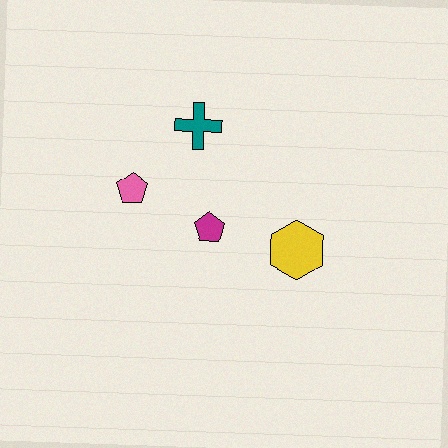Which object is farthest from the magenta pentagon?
The teal cross is farthest from the magenta pentagon.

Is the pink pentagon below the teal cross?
Yes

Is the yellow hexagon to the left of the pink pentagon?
No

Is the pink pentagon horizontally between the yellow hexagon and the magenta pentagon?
No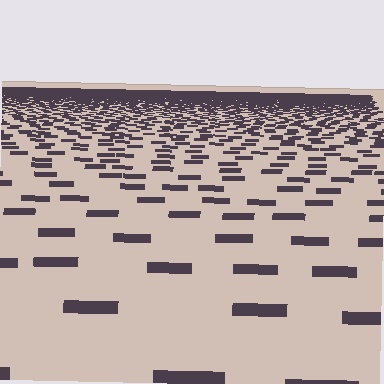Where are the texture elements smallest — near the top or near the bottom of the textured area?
Near the top.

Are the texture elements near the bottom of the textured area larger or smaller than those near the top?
Larger. Near the bottom, elements are closer to the viewer and appear at a bigger on-screen size.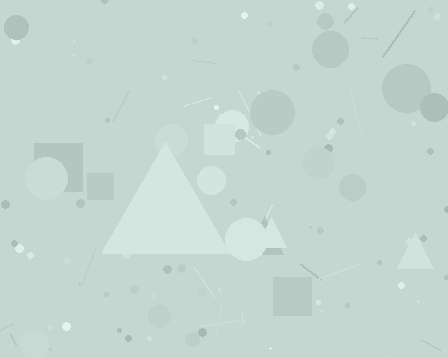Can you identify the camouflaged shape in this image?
The camouflaged shape is a triangle.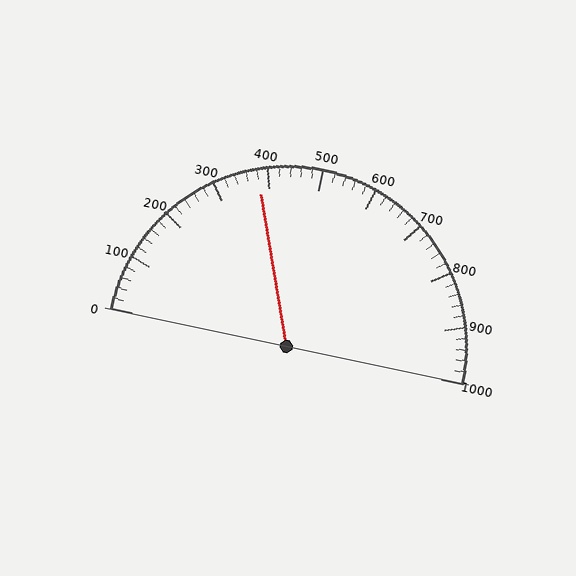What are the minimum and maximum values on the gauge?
The gauge ranges from 0 to 1000.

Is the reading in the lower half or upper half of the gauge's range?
The reading is in the lower half of the range (0 to 1000).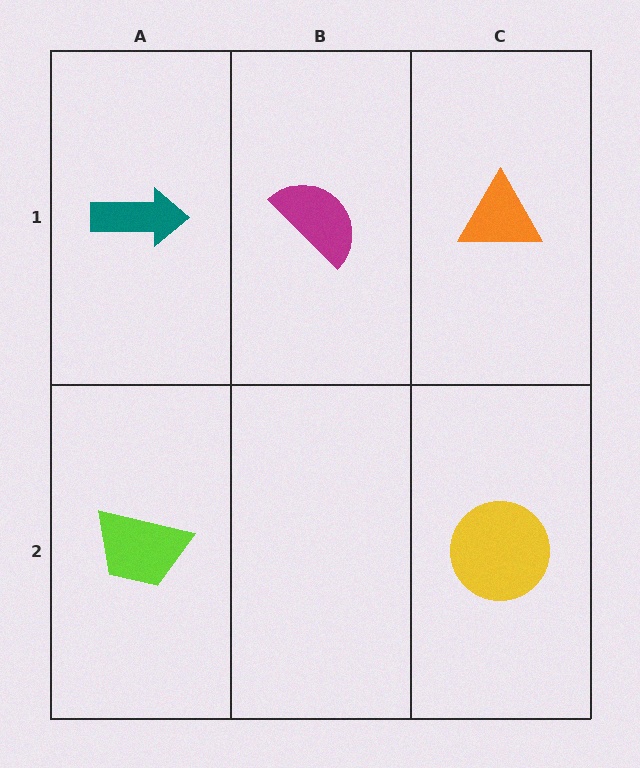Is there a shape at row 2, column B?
No, that cell is empty.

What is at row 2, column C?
A yellow circle.